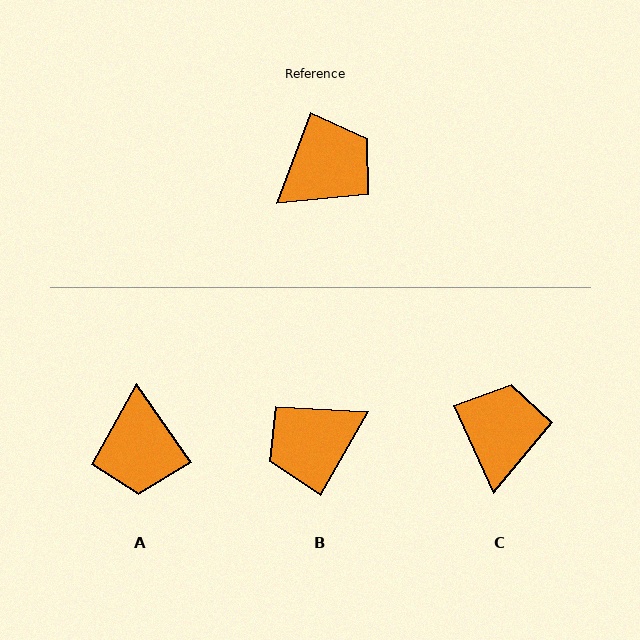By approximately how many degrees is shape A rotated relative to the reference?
Approximately 124 degrees clockwise.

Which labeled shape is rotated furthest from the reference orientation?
B, about 172 degrees away.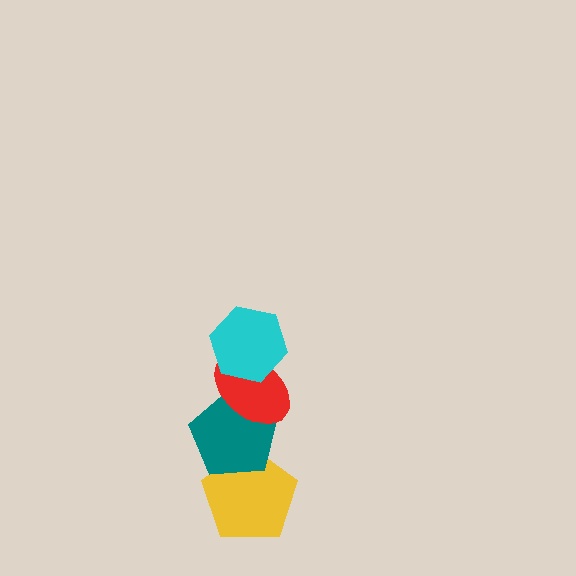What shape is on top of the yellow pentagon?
The teal pentagon is on top of the yellow pentagon.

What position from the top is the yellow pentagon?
The yellow pentagon is 4th from the top.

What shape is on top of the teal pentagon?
The red ellipse is on top of the teal pentagon.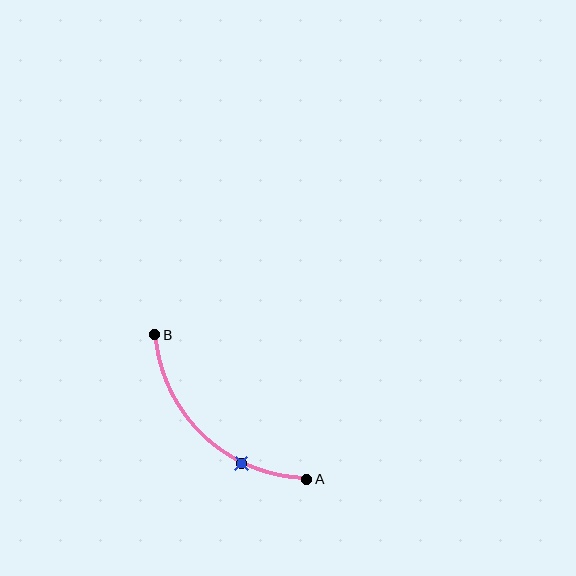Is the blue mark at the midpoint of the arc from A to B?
No. The blue mark lies on the arc but is closer to endpoint A. The arc midpoint would be at the point on the curve equidistant along the arc from both A and B.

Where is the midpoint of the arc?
The arc midpoint is the point on the curve farthest from the straight line joining A and B. It sits below and to the left of that line.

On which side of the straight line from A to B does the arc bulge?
The arc bulges below and to the left of the straight line connecting A and B.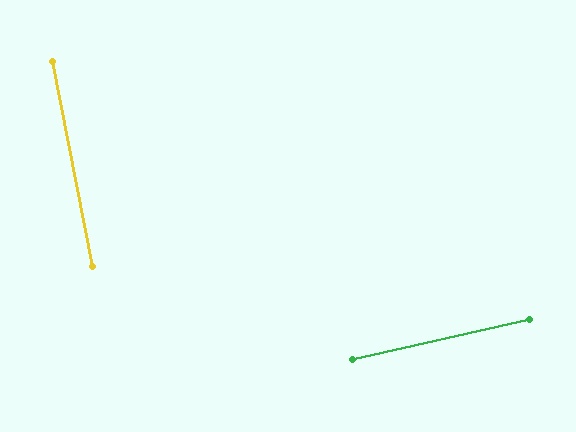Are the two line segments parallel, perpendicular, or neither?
Perpendicular — they meet at approximately 89°.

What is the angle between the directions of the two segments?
Approximately 89 degrees.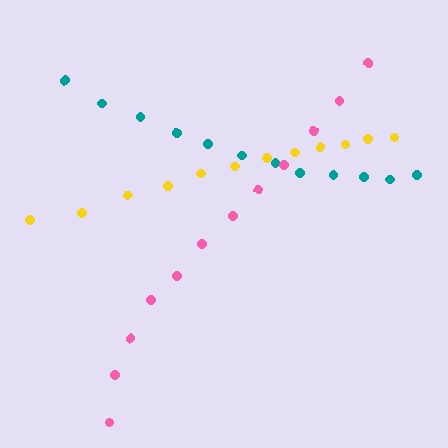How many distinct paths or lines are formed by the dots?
There are 3 distinct paths.